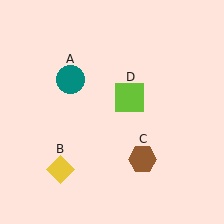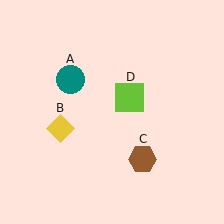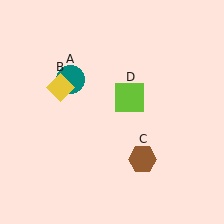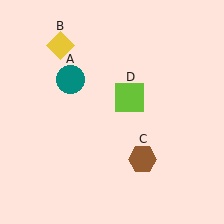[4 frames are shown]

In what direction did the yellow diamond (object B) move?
The yellow diamond (object B) moved up.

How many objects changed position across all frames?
1 object changed position: yellow diamond (object B).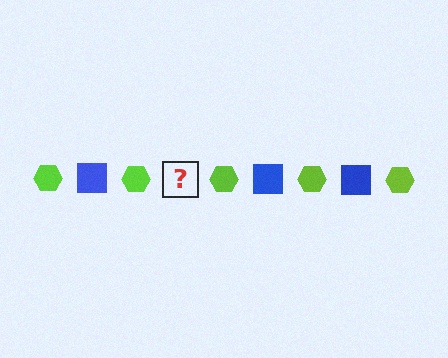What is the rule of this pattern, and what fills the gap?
The rule is that the pattern alternates between lime hexagon and blue square. The gap should be filled with a blue square.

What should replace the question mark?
The question mark should be replaced with a blue square.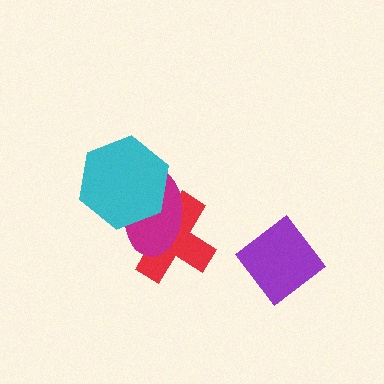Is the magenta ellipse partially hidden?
Yes, it is partially covered by another shape.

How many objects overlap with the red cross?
2 objects overlap with the red cross.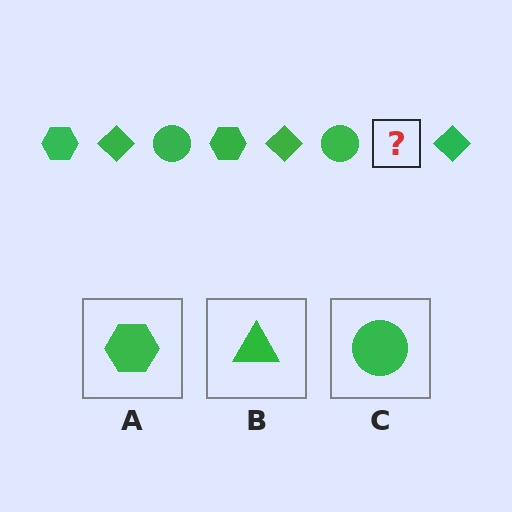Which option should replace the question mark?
Option A.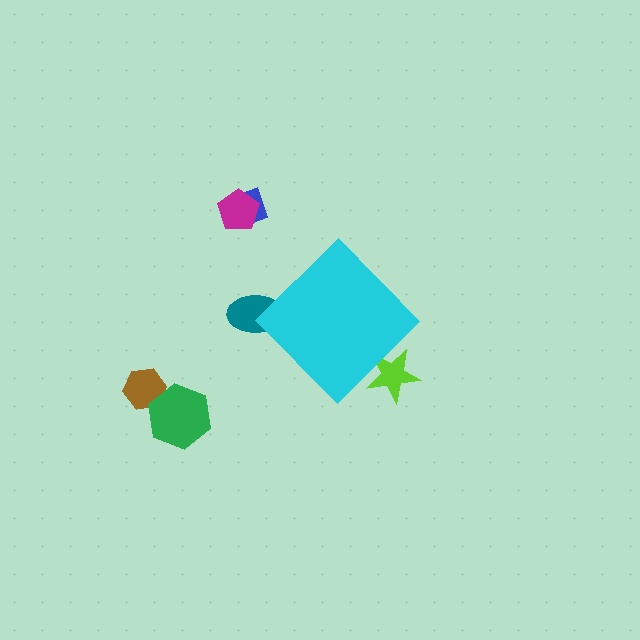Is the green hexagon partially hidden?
No, the green hexagon is fully visible.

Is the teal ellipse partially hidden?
Yes, the teal ellipse is partially hidden behind the cyan diamond.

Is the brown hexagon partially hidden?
No, the brown hexagon is fully visible.